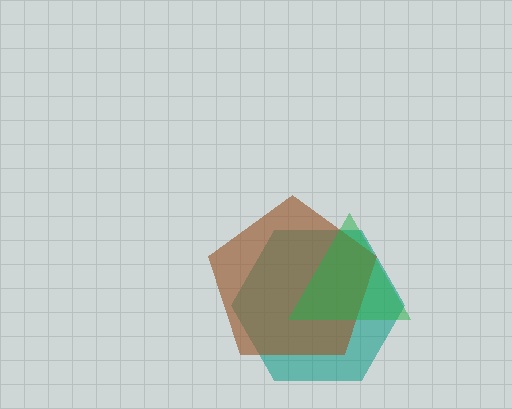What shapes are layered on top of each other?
The layered shapes are: a teal hexagon, a brown pentagon, a green triangle.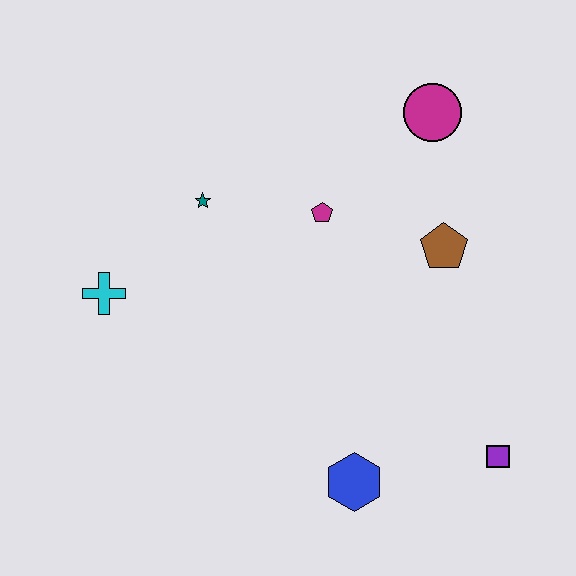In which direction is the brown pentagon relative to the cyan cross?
The brown pentagon is to the right of the cyan cross.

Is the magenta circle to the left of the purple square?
Yes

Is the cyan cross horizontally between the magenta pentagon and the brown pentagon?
No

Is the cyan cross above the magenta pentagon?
No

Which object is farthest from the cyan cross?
The purple square is farthest from the cyan cross.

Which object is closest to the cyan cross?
The teal star is closest to the cyan cross.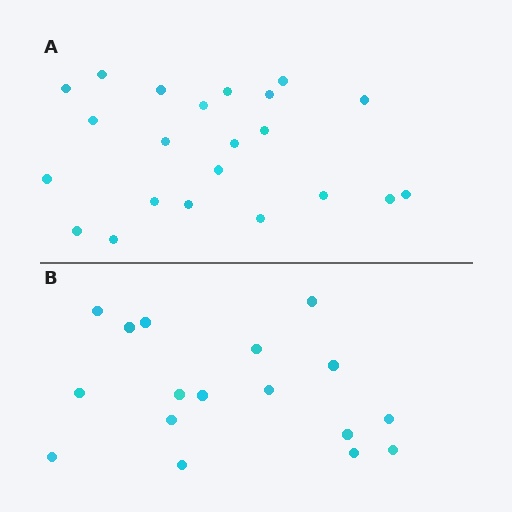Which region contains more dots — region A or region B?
Region A (the top region) has more dots.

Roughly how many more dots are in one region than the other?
Region A has about 5 more dots than region B.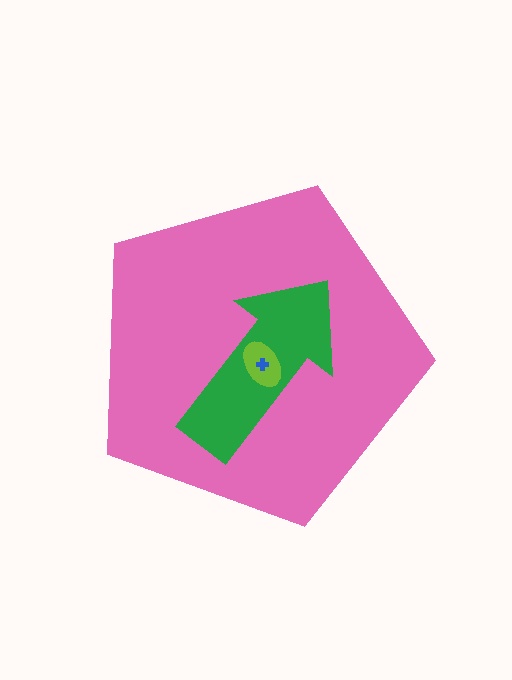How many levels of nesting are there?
4.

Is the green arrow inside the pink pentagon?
Yes.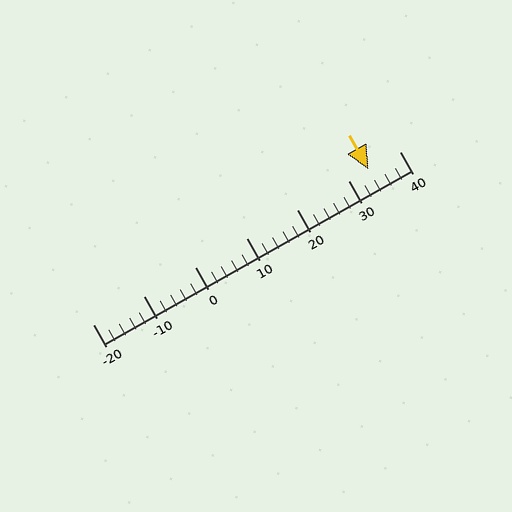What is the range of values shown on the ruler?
The ruler shows values from -20 to 40.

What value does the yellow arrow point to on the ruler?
The yellow arrow points to approximately 34.